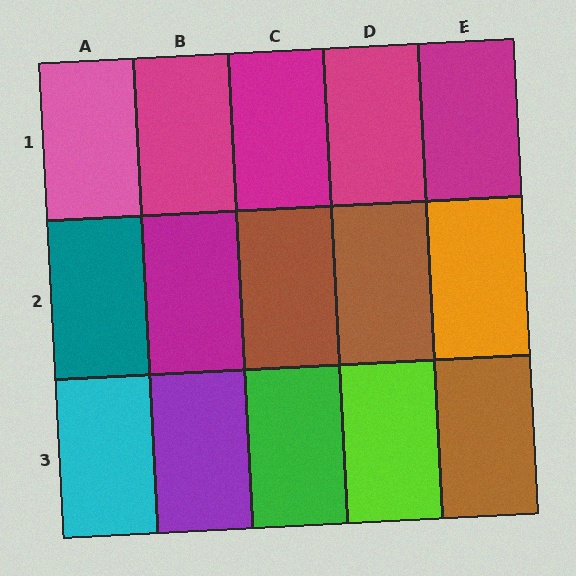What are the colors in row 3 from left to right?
Cyan, purple, green, lime, brown.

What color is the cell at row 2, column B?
Magenta.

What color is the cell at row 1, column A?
Pink.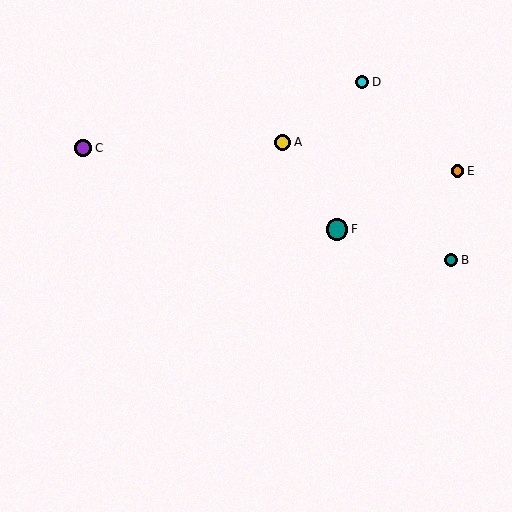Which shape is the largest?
The teal circle (labeled F) is the largest.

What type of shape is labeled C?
Shape C is a purple circle.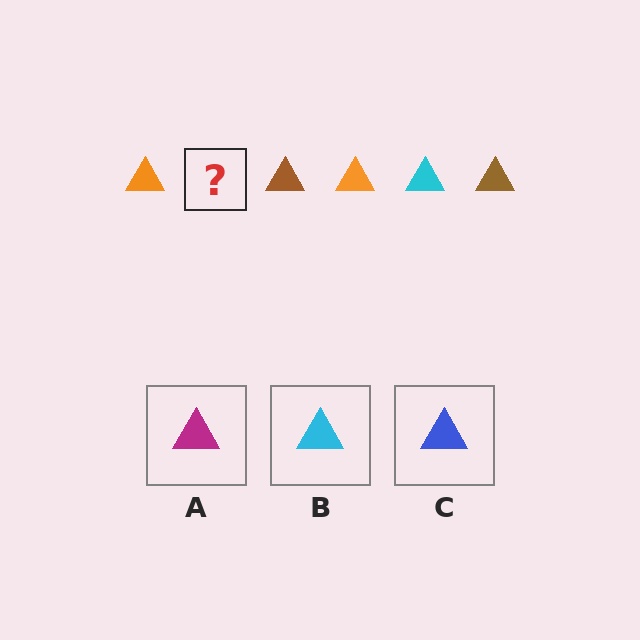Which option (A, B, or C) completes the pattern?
B.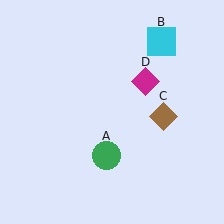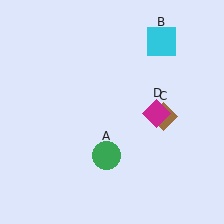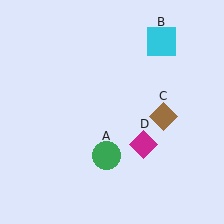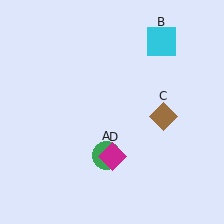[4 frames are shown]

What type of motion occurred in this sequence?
The magenta diamond (object D) rotated clockwise around the center of the scene.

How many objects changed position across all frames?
1 object changed position: magenta diamond (object D).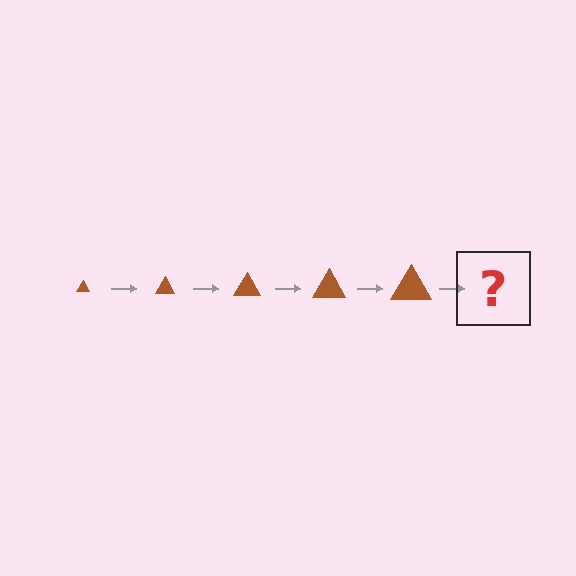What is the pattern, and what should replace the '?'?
The pattern is that the triangle gets progressively larger each step. The '?' should be a brown triangle, larger than the previous one.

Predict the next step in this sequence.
The next step is a brown triangle, larger than the previous one.